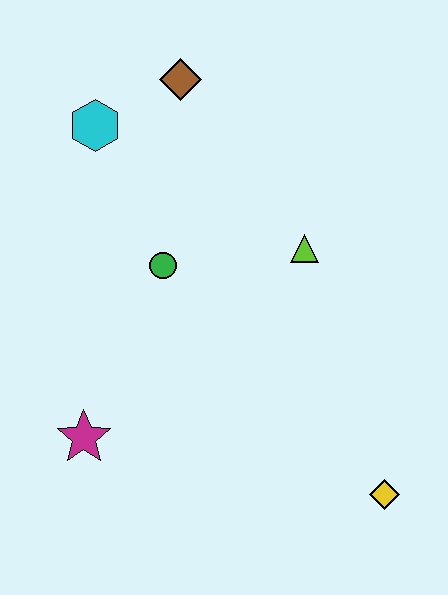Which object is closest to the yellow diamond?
The lime triangle is closest to the yellow diamond.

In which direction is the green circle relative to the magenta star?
The green circle is above the magenta star.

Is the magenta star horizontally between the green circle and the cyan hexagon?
No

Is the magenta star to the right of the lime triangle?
No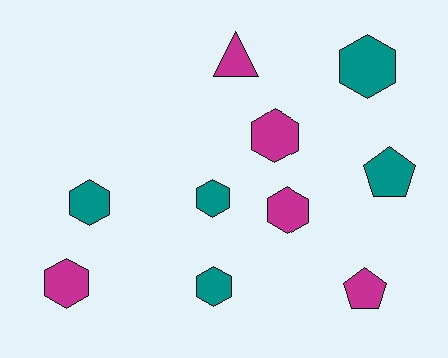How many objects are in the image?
There are 10 objects.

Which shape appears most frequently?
Hexagon, with 7 objects.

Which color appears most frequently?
Magenta, with 5 objects.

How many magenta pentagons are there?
There is 1 magenta pentagon.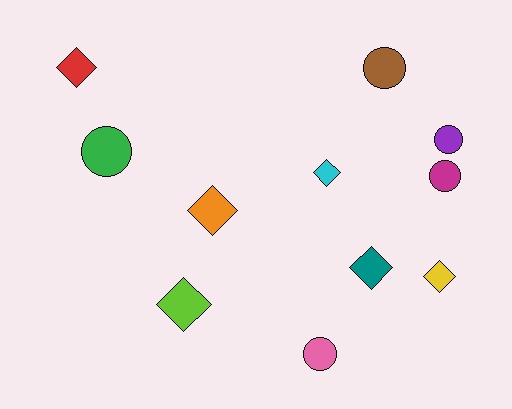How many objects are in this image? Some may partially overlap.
There are 11 objects.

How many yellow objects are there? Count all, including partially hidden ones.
There is 1 yellow object.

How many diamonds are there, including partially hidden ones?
There are 6 diamonds.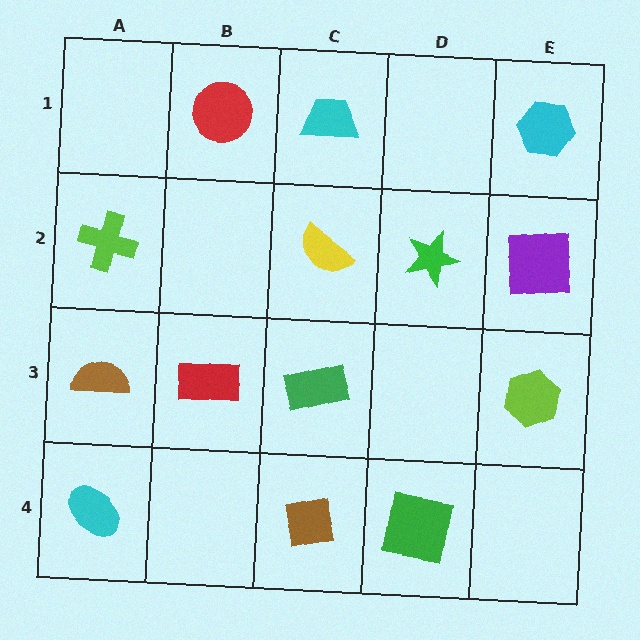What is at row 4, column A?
A cyan ellipse.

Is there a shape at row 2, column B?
No, that cell is empty.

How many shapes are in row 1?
3 shapes.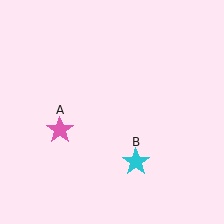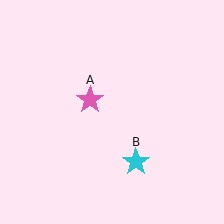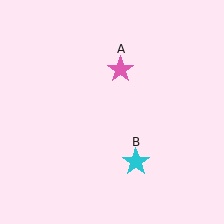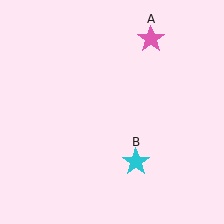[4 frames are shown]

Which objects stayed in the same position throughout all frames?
Cyan star (object B) remained stationary.